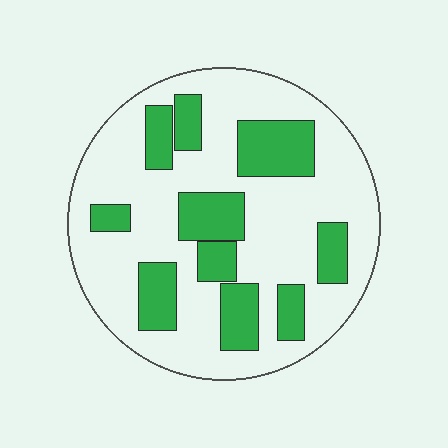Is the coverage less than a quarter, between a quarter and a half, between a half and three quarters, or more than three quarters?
Between a quarter and a half.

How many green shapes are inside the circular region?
10.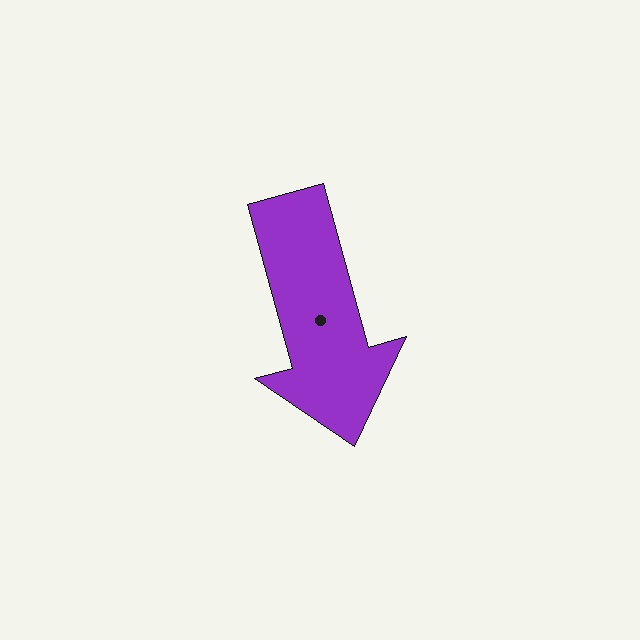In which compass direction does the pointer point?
South.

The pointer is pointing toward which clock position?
Roughly 5 o'clock.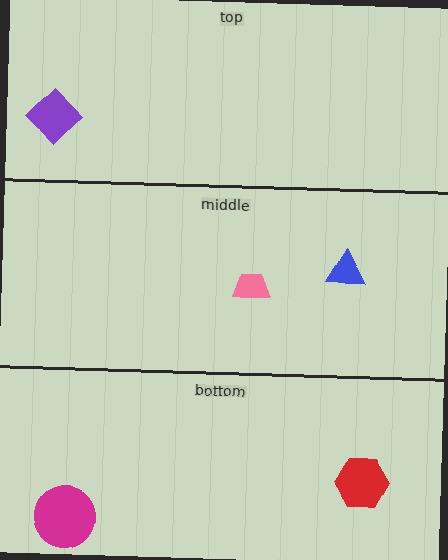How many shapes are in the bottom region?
2.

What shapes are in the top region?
The purple diamond.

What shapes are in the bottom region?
The red hexagon, the magenta circle.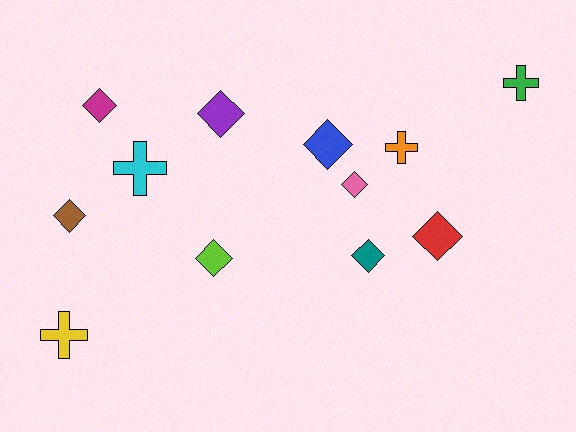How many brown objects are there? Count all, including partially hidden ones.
There is 1 brown object.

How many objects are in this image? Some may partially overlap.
There are 12 objects.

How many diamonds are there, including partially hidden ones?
There are 8 diamonds.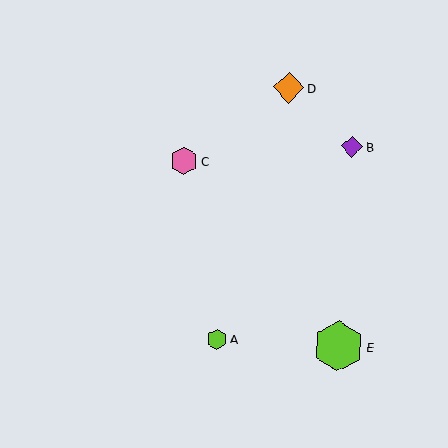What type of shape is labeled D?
Shape D is an orange diamond.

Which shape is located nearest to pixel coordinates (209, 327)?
The lime hexagon (labeled A) at (217, 339) is nearest to that location.